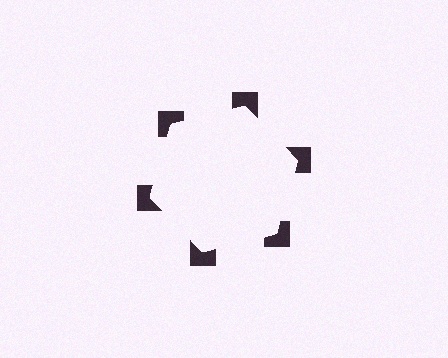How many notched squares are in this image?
There are 6 — one at each vertex of the illusory hexagon.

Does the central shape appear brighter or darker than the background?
It typically appears slightly brighter than the background, even though no actual brightness change is drawn.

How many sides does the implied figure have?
6 sides.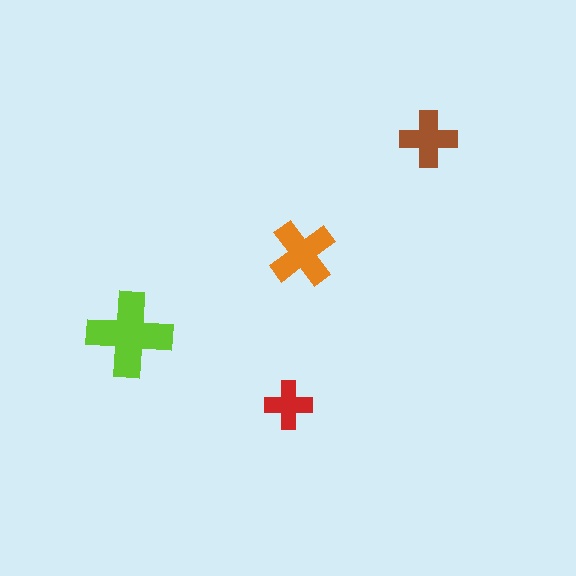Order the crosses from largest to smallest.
the lime one, the orange one, the brown one, the red one.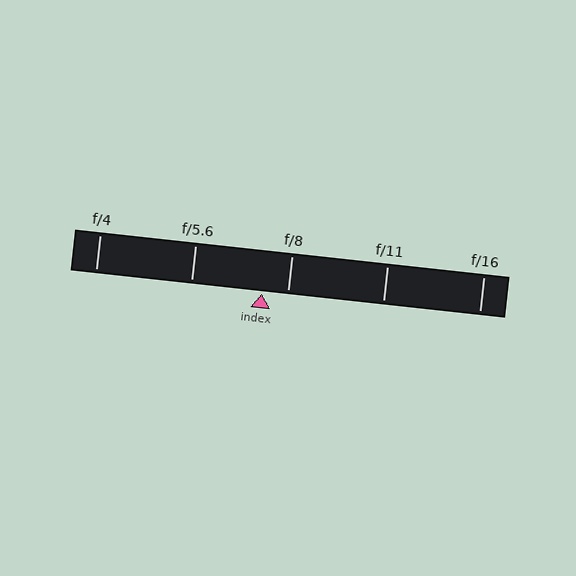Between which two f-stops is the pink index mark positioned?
The index mark is between f/5.6 and f/8.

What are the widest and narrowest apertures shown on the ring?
The widest aperture shown is f/4 and the narrowest is f/16.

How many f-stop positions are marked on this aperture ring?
There are 5 f-stop positions marked.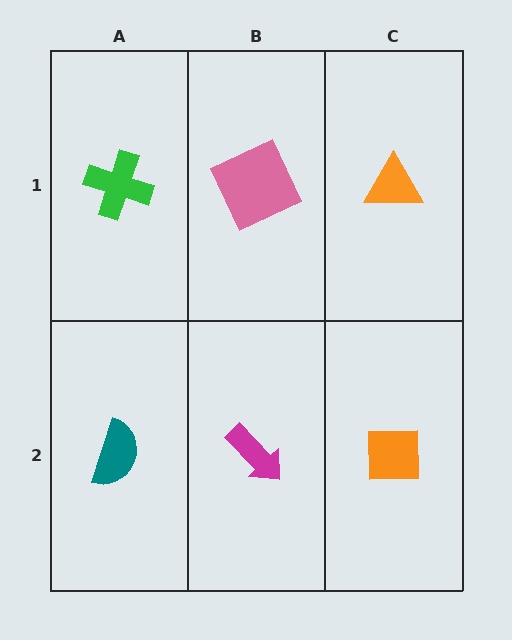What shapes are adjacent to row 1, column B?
A magenta arrow (row 2, column B), a green cross (row 1, column A), an orange triangle (row 1, column C).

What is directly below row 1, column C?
An orange square.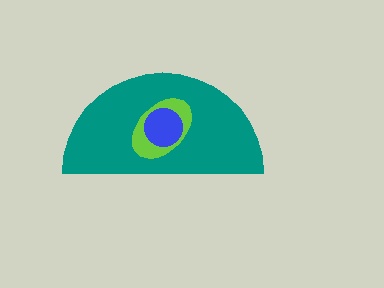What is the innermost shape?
The blue circle.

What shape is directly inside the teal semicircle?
The lime ellipse.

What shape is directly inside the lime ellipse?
The blue circle.